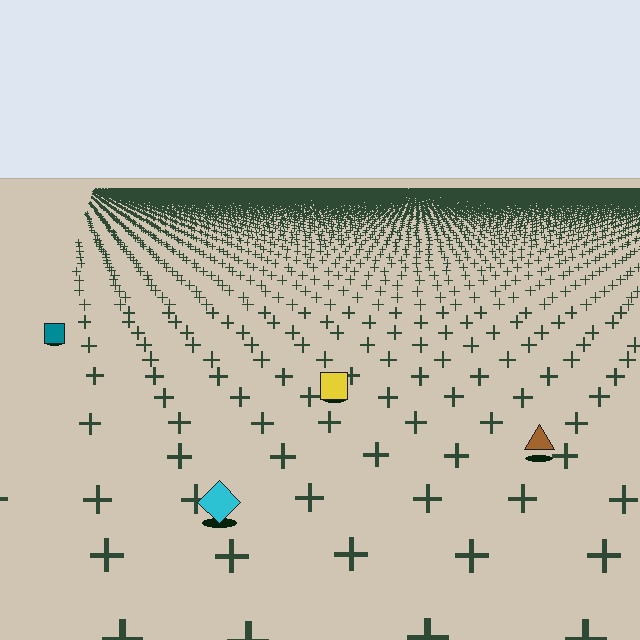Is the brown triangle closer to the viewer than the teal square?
Yes. The brown triangle is closer — you can tell from the texture gradient: the ground texture is coarser near it.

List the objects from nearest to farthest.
From nearest to farthest: the cyan diamond, the brown triangle, the yellow square, the teal square.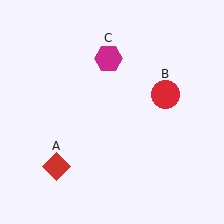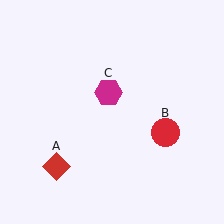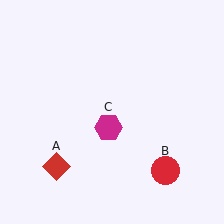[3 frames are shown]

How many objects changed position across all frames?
2 objects changed position: red circle (object B), magenta hexagon (object C).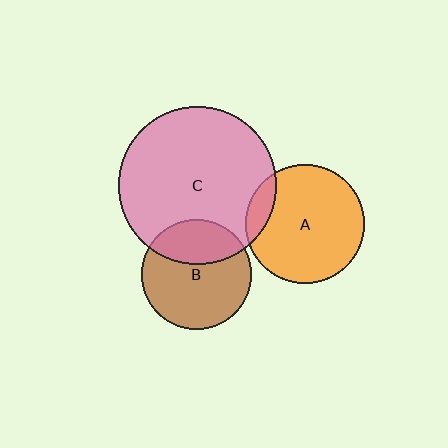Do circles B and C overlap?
Yes.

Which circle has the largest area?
Circle C (pink).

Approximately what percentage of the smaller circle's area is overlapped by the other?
Approximately 30%.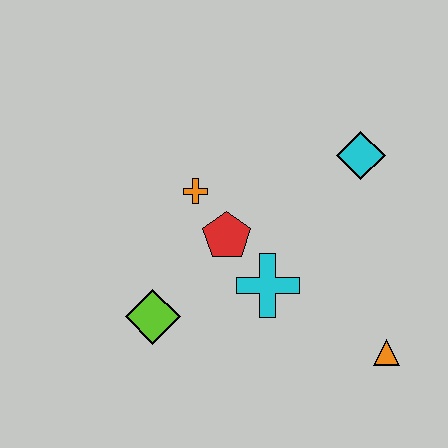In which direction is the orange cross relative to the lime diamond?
The orange cross is above the lime diamond.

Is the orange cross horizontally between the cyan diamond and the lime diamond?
Yes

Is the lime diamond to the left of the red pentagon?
Yes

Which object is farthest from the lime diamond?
The cyan diamond is farthest from the lime diamond.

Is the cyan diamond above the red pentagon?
Yes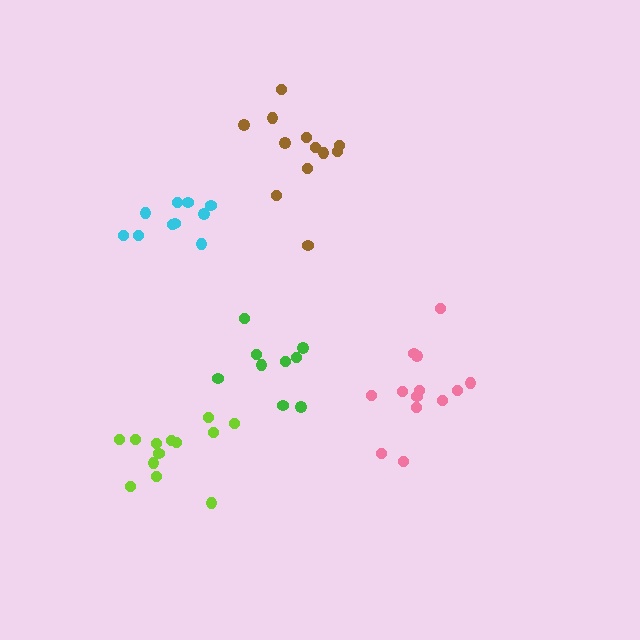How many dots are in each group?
Group 1: 9 dots, Group 2: 13 dots, Group 3: 10 dots, Group 4: 13 dots, Group 5: 12 dots (57 total).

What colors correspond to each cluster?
The clusters are colored: green, pink, cyan, lime, brown.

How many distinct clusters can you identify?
There are 5 distinct clusters.